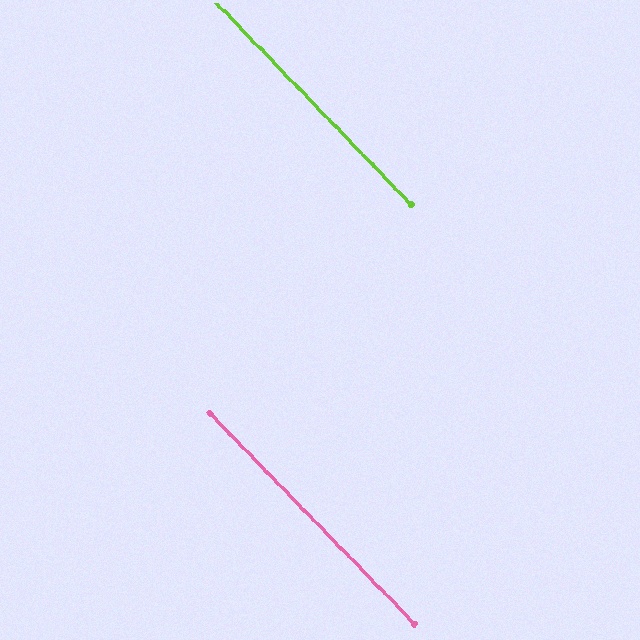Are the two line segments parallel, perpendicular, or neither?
Parallel — their directions differ by only 0.2°.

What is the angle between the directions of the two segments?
Approximately 0 degrees.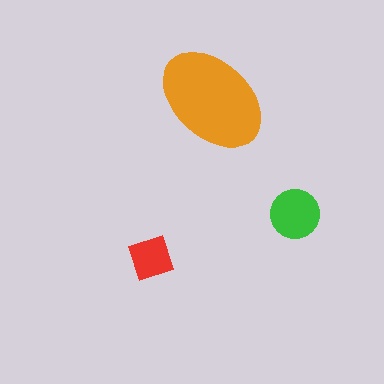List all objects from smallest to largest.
The red square, the green circle, the orange ellipse.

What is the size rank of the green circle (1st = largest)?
2nd.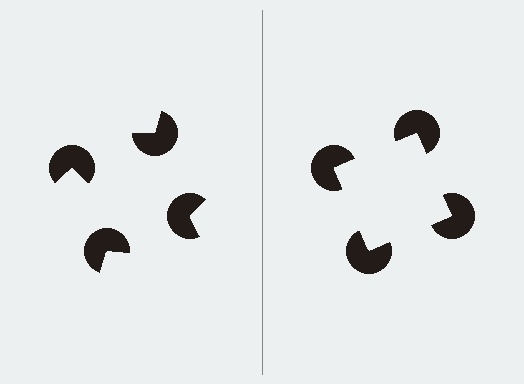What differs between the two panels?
The pac-man discs are positioned identically on both sides; only the wedge orientations differ. On the right they align to a square; on the left they are misaligned.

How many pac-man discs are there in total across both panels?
8 — 4 on each side.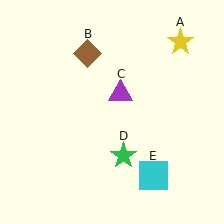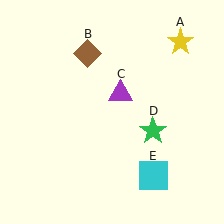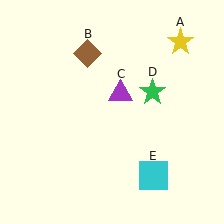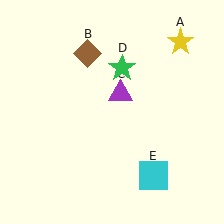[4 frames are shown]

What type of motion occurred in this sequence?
The green star (object D) rotated counterclockwise around the center of the scene.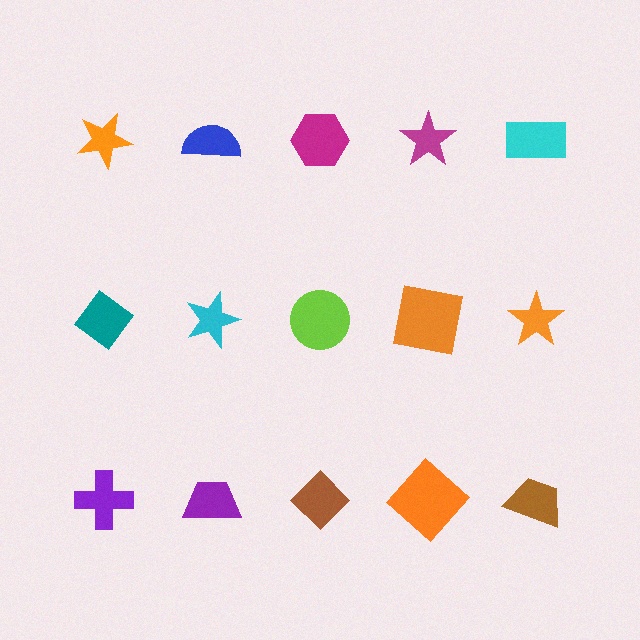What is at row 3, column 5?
A brown trapezoid.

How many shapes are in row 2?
5 shapes.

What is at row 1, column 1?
An orange star.